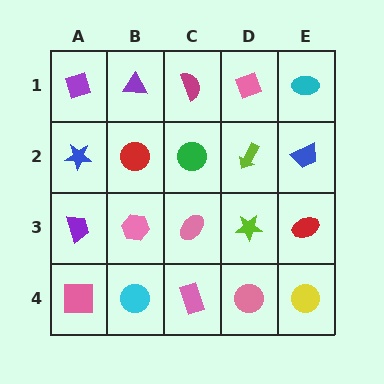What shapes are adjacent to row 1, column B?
A red circle (row 2, column B), a purple diamond (row 1, column A), a magenta semicircle (row 1, column C).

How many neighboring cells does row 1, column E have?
2.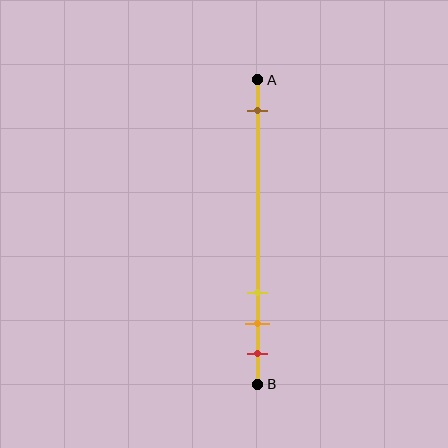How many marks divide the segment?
There are 4 marks dividing the segment.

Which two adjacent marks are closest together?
The orange and red marks are the closest adjacent pair.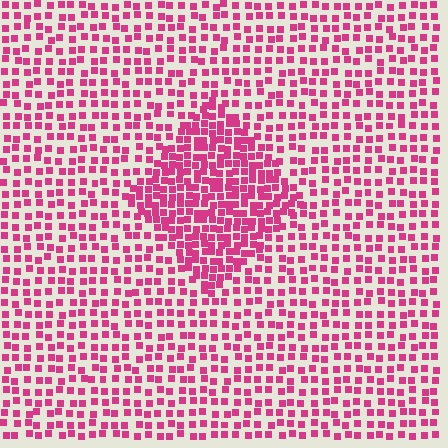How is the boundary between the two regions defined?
The boundary is defined by a change in element density (approximately 1.9x ratio). All elements are the same color, size, and shape.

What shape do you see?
I see a diamond.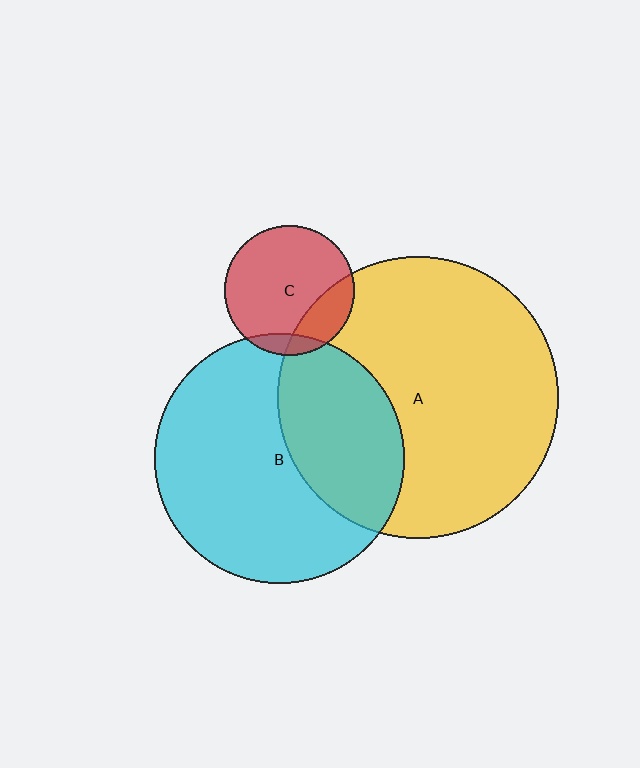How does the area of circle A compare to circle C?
Approximately 4.7 times.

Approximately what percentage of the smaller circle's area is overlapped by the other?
Approximately 35%.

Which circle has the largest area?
Circle A (yellow).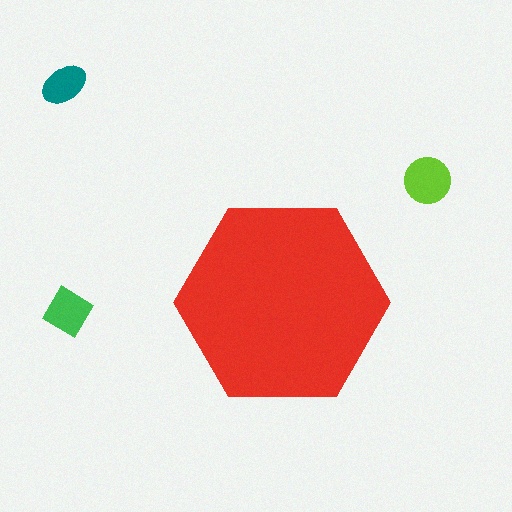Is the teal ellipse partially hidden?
No, the teal ellipse is fully visible.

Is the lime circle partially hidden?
No, the lime circle is fully visible.